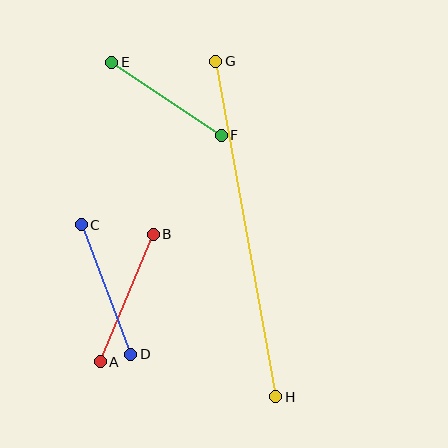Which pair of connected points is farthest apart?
Points G and H are farthest apart.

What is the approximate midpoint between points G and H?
The midpoint is at approximately (246, 229) pixels.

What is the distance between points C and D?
The distance is approximately 138 pixels.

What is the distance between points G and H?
The distance is approximately 340 pixels.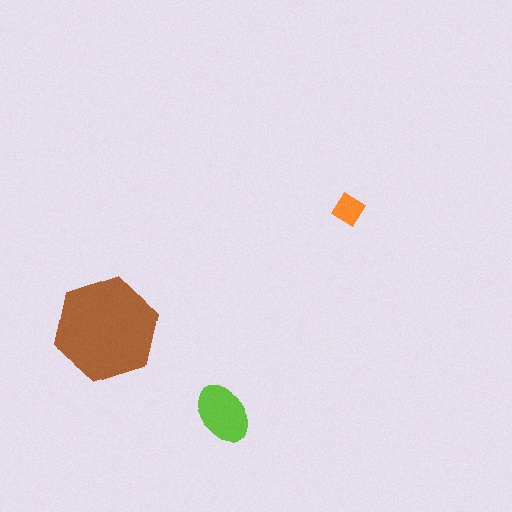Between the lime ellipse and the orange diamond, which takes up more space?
The lime ellipse.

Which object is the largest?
The brown hexagon.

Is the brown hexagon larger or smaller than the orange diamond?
Larger.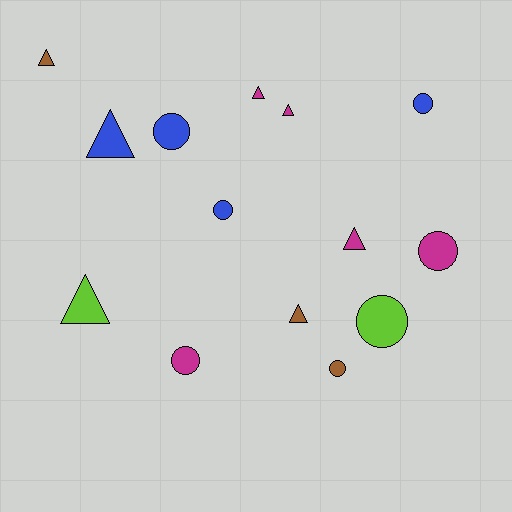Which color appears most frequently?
Magenta, with 5 objects.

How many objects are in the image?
There are 14 objects.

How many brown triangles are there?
There are 2 brown triangles.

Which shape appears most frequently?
Circle, with 7 objects.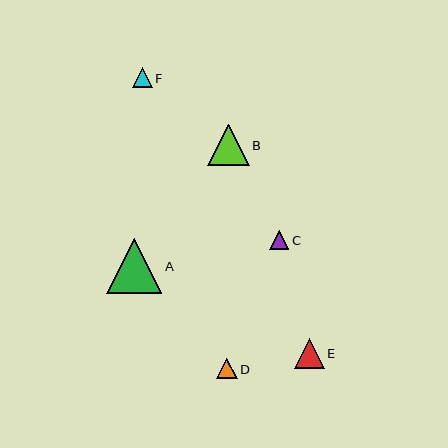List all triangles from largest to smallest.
From largest to smallest: A, B, E, D, F, C.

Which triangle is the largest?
Triangle A is the largest with a size of approximately 55 pixels.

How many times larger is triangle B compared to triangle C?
Triangle B is approximately 2.1 times the size of triangle C.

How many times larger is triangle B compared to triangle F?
Triangle B is approximately 2.1 times the size of triangle F.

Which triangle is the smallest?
Triangle C is the smallest with a size of approximately 19 pixels.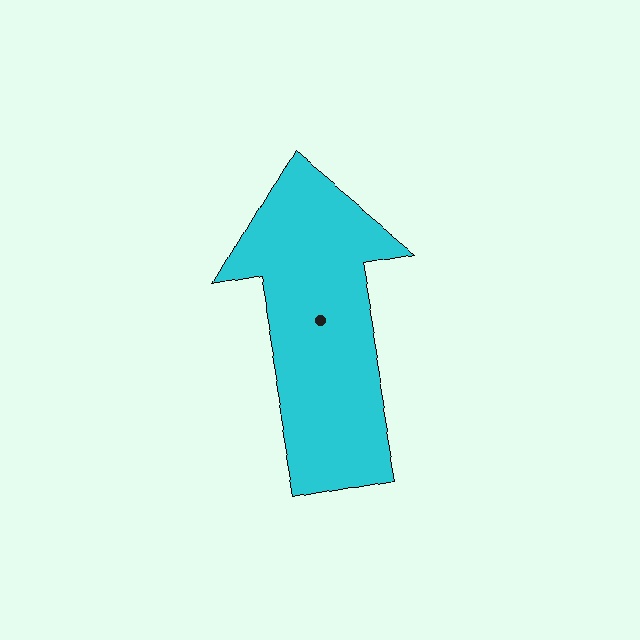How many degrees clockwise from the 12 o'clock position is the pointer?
Approximately 350 degrees.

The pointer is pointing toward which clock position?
Roughly 12 o'clock.